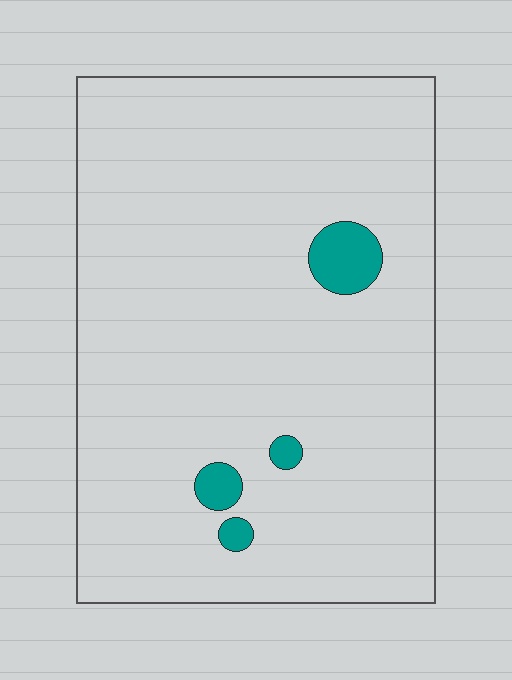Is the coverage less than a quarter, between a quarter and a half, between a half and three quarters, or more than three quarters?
Less than a quarter.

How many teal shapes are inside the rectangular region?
4.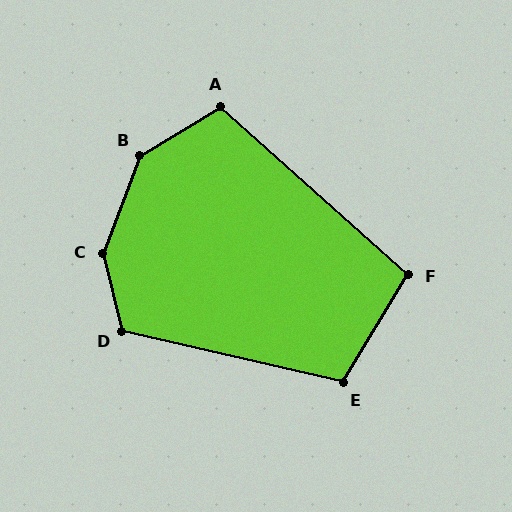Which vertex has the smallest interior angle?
F, at approximately 101 degrees.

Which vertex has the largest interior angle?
C, at approximately 145 degrees.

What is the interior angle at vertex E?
Approximately 108 degrees (obtuse).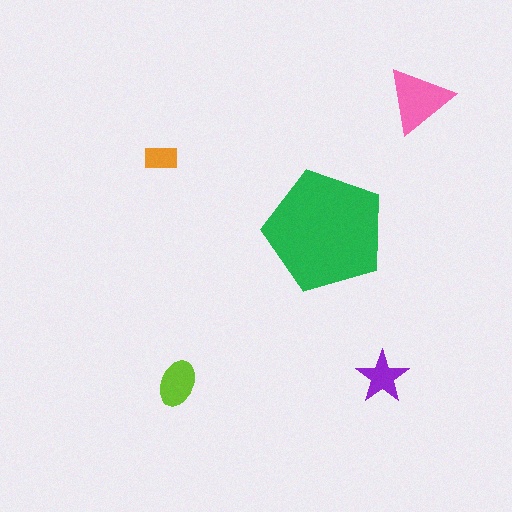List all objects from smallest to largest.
The orange rectangle, the purple star, the lime ellipse, the pink triangle, the green pentagon.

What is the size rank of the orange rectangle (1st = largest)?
5th.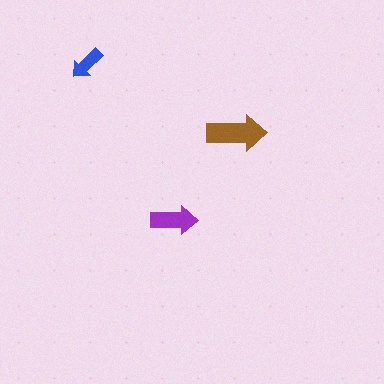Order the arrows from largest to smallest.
the brown one, the purple one, the blue one.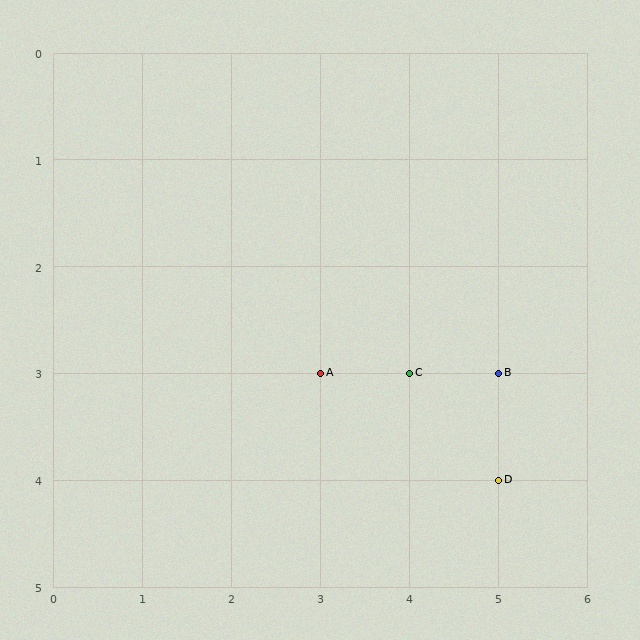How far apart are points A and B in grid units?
Points A and B are 2 columns apart.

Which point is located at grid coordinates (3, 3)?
Point A is at (3, 3).